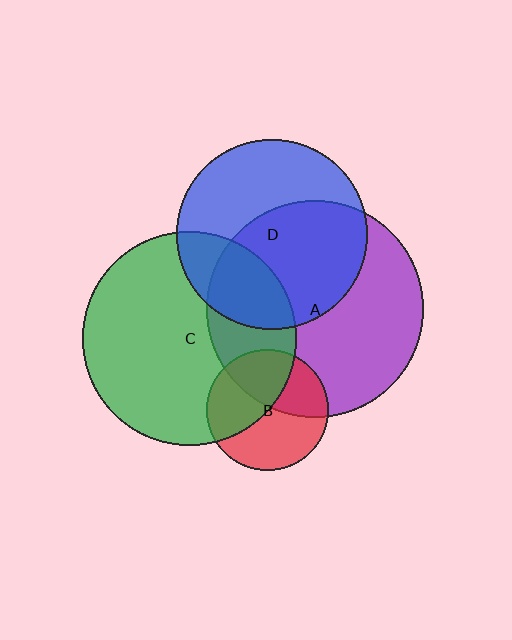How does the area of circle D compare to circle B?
Approximately 2.5 times.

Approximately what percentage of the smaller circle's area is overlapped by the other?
Approximately 25%.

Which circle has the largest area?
Circle A (purple).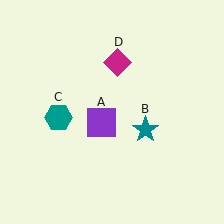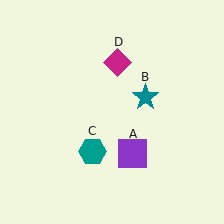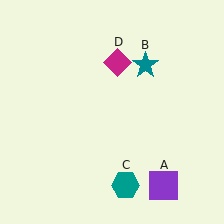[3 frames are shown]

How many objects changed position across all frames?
3 objects changed position: purple square (object A), teal star (object B), teal hexagon (object C).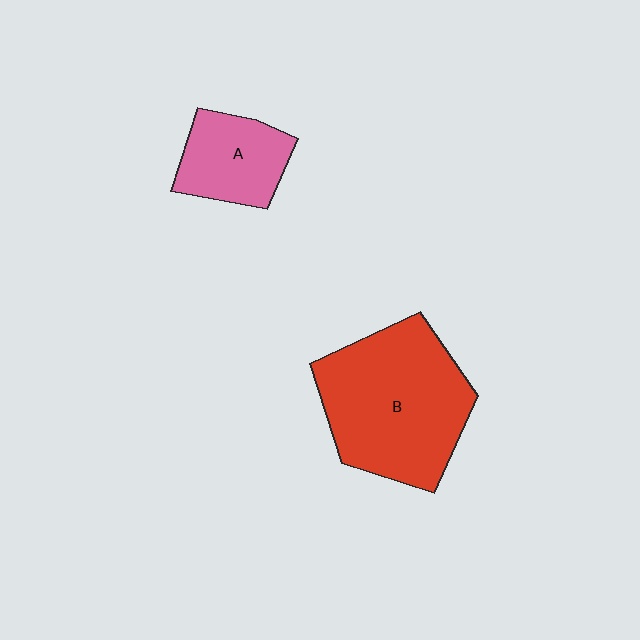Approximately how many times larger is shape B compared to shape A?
Approximately 2.2 times.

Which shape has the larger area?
Shape B (red).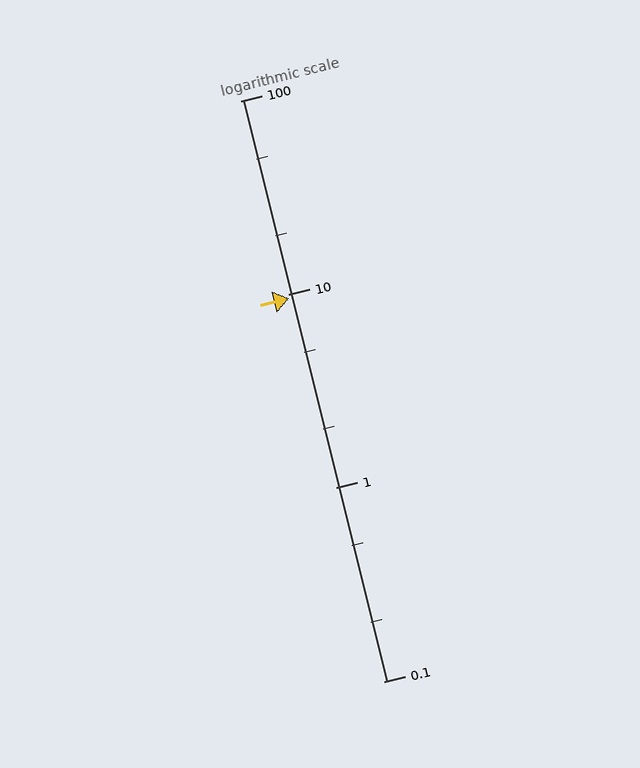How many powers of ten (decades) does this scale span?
The scale spans 3 decades, from 0.1 to 100.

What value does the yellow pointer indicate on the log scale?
The pointer indicates approximately 9.5.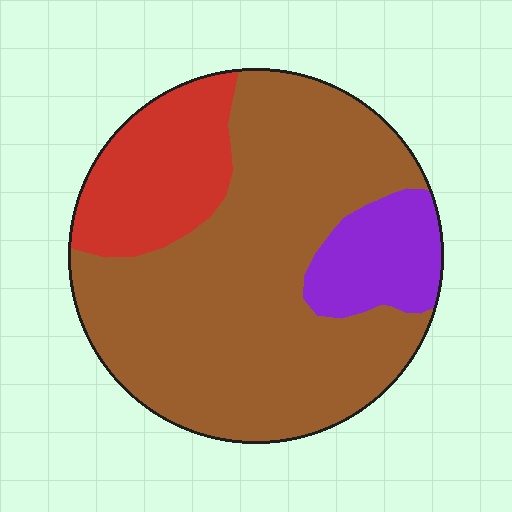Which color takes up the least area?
Purple, at roughly 10%.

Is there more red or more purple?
Red.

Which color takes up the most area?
Brown, at roughly 70%.